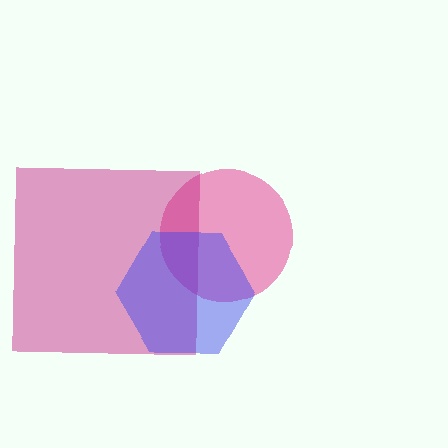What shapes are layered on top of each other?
The layered shapes are: a pink circle, a magenta square, a blue hexagon.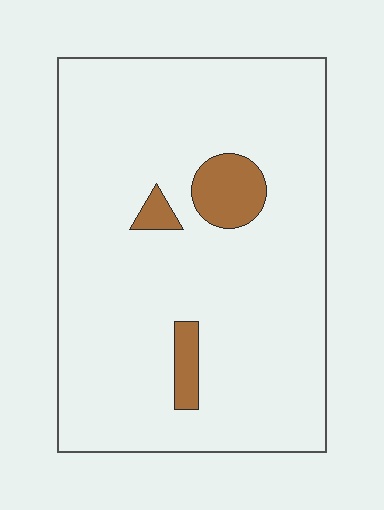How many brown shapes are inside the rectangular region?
3.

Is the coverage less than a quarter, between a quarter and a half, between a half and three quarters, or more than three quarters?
Less than a quarter.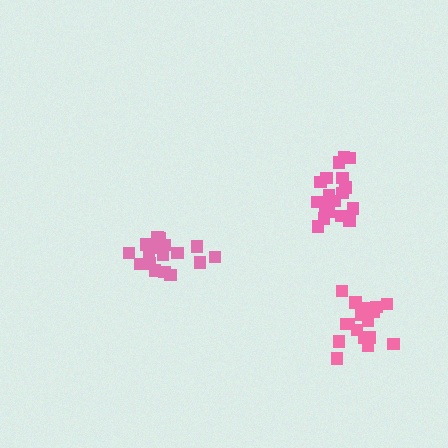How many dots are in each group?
Group 1: 17 dots, Group 2: 17 dots, Group 3: 19 dots (53 total).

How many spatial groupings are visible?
There are 3 spatial groupings.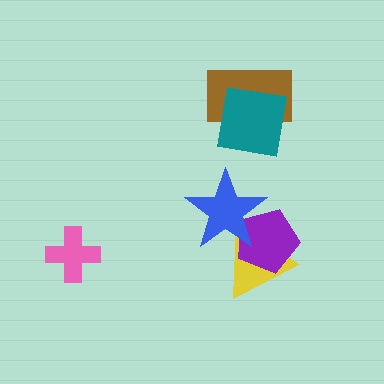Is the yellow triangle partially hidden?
Yes, it is partially covered by another shape.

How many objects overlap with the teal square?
1 object overlaps with the teal square.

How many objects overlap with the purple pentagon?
2 objects overlap with the purple pentagon.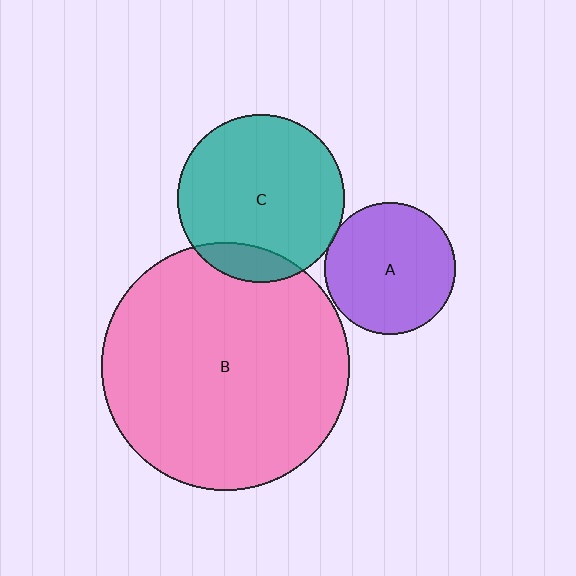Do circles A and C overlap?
Yes.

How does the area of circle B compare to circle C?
Approximately 2.2 times.